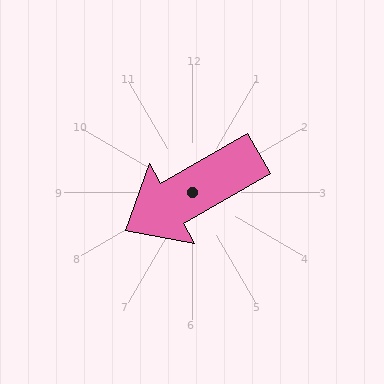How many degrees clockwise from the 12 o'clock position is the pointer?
Approximately 240 degrees.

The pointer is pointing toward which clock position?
Roughly 8 o'clock.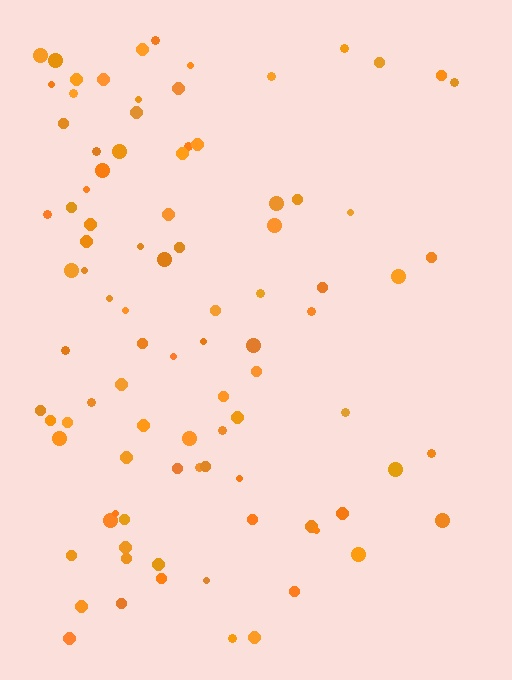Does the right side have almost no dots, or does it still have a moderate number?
Still a moderate number, just noticeably fewer than the left.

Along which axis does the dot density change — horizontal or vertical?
Horizontal.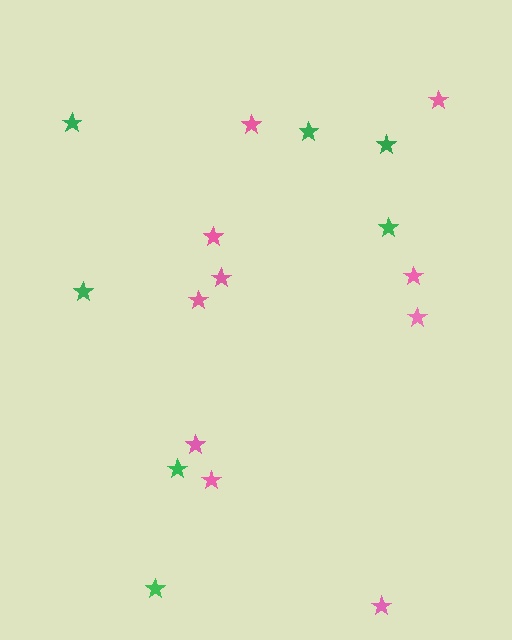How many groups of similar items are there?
There are 2 groups: one group of green stars (7) and one group of pink stars (10).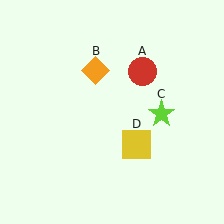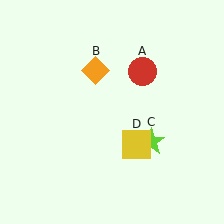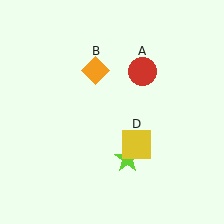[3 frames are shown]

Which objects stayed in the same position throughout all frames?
Red circle (object A) and orange diamond (object B) and yellow square (object D) remained stationary.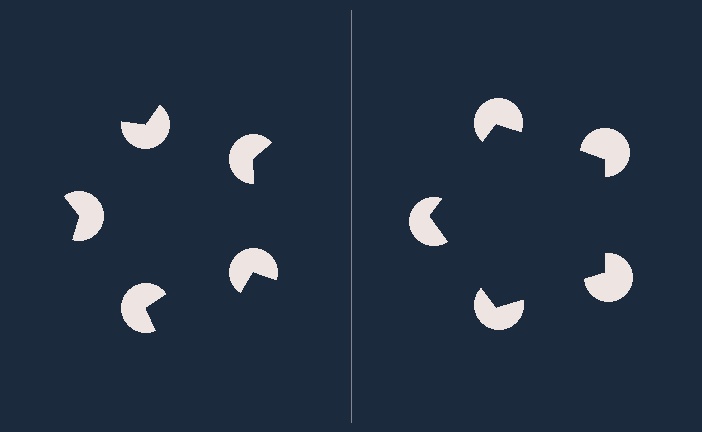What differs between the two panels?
The pac-man discs are positioned identically on both sides; only the wedge orientations differ. On the right they align to a pentagon; on the left they are misaligned.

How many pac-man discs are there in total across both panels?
10 — 5 on each side.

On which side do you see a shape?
An illusory pentagon appears on the right side. On the left side the wedge cuts are rotated, so no coherent shape forms.